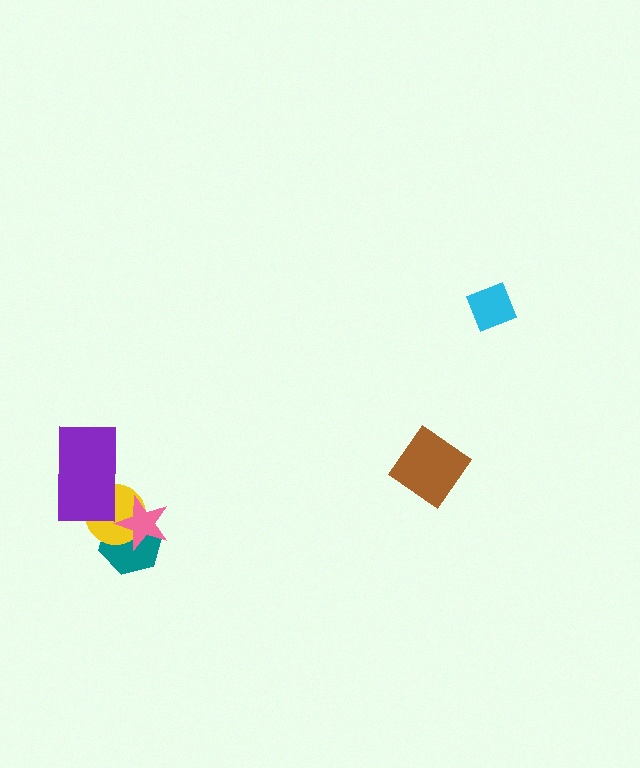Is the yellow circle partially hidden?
Yes, it is partially covered by another shape.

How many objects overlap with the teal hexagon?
2 objects overlap with the teal hexagon.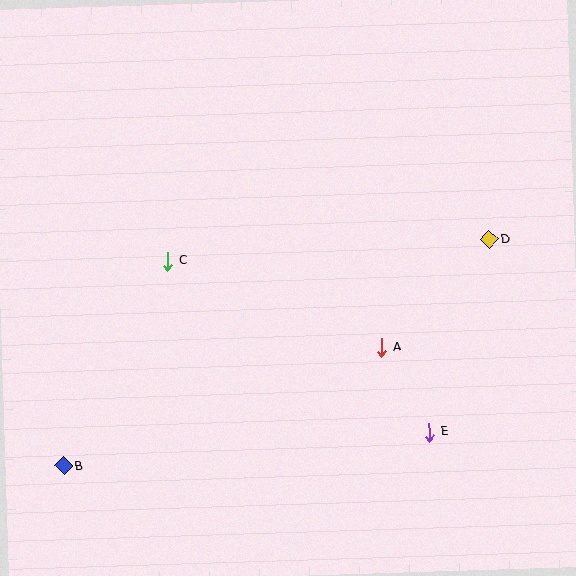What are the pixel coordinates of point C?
Point C is at (168, 261).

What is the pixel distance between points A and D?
The distance between A and D is 152 pixels.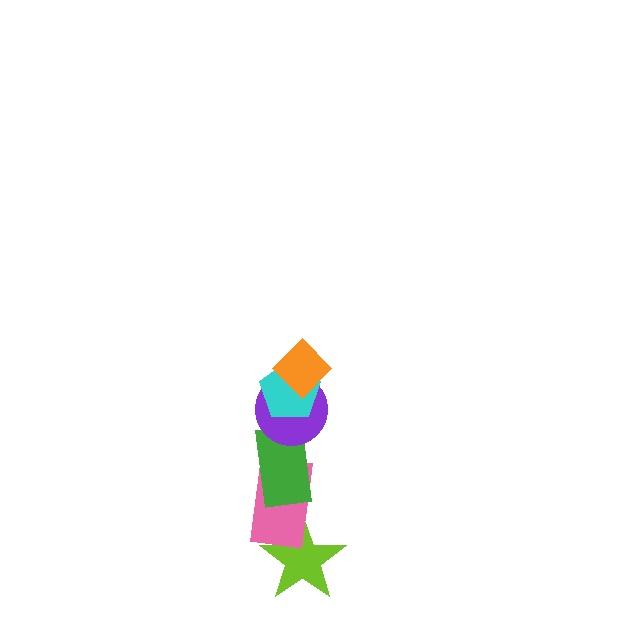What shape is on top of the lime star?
The pink rectangle is on top of the lime star.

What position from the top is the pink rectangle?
The pink rectangle is 5th from the top.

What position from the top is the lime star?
The lime star is 6th from the top.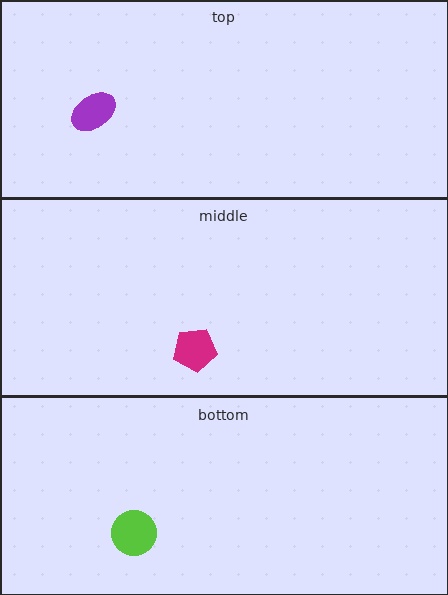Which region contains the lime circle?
The bottom region.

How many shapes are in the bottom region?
1.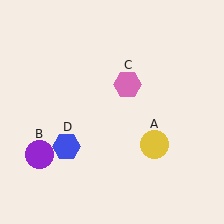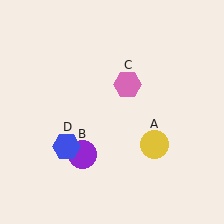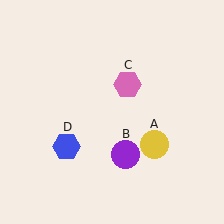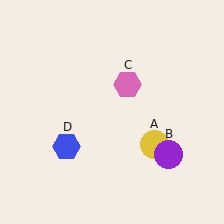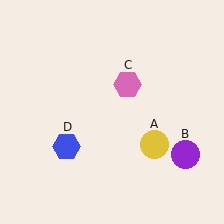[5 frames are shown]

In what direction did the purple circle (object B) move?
The purple circle (object B) moved right.